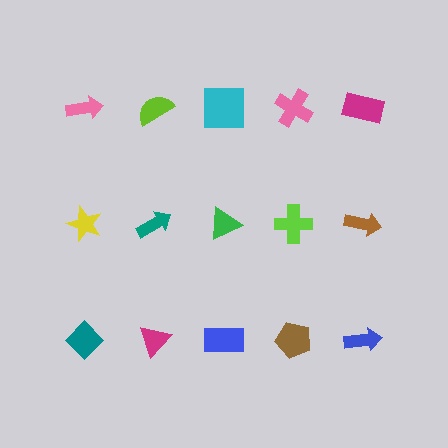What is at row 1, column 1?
A pink arrow.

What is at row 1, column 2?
A lime semicircle.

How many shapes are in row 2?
5 shapes.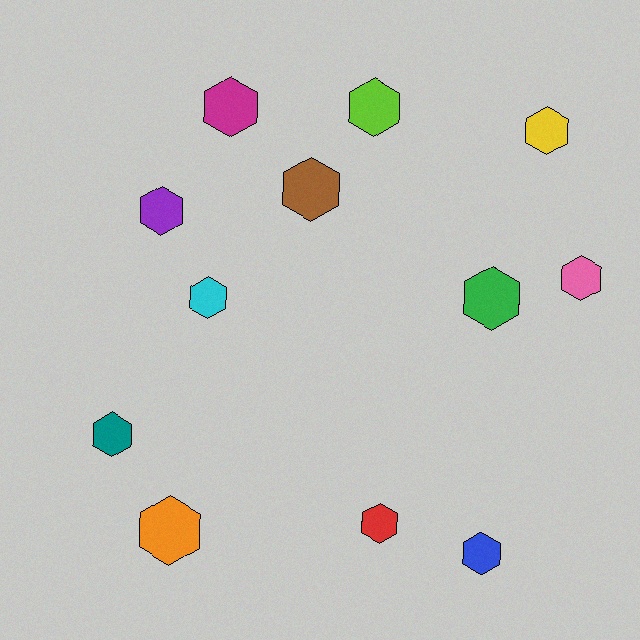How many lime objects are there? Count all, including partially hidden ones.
There is 1 lime object.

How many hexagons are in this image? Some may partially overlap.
There are 12 hexagons.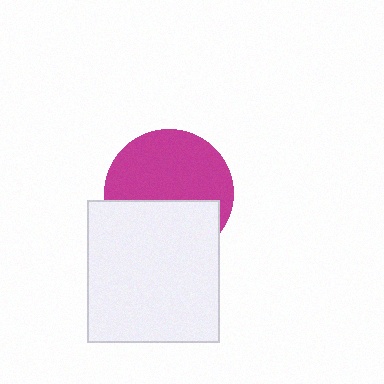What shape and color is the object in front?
The object in front is a white rectangle.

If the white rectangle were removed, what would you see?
You would see the complete magenta circle.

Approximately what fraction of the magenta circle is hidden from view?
Roughly 42% of the magenta circle is hidden behind the white rectangle.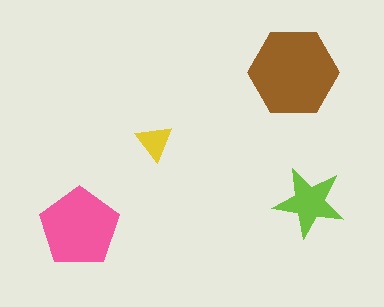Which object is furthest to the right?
The lime star is rightmost.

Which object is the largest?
The brown hexagon.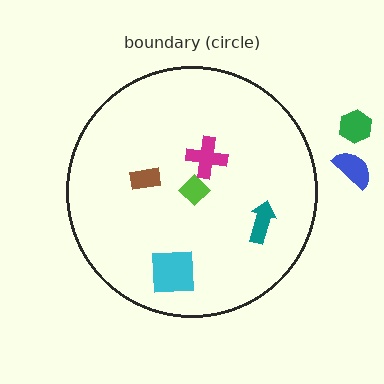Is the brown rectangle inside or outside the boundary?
Inside.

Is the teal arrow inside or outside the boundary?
Inside.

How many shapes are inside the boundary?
5 inside, 2 outside.